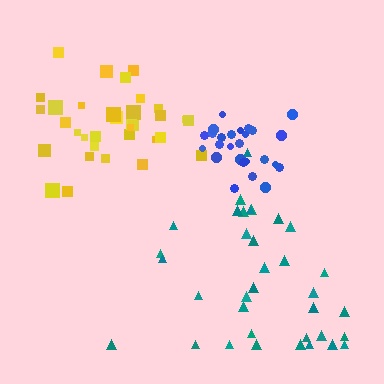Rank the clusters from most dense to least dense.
blue, yellow, teal.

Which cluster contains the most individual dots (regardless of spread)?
Teal (35).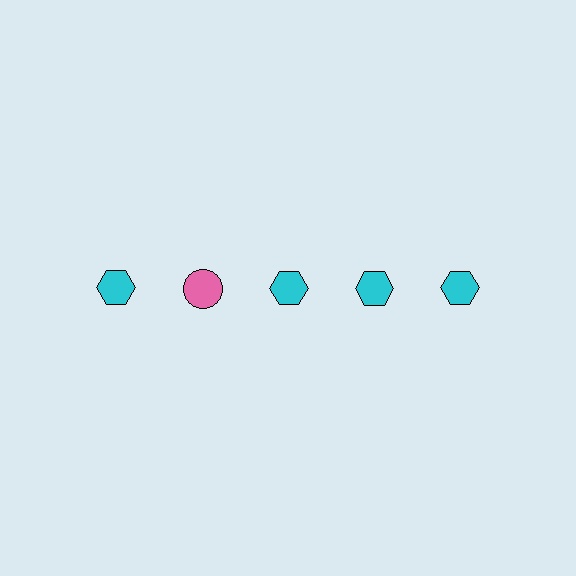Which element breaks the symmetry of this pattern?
The pink circle in the top row, second from left column breaks the symmetry. All other shapes are cyan hexagons.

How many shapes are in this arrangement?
There are 5 shapes arranged in a grid pattern.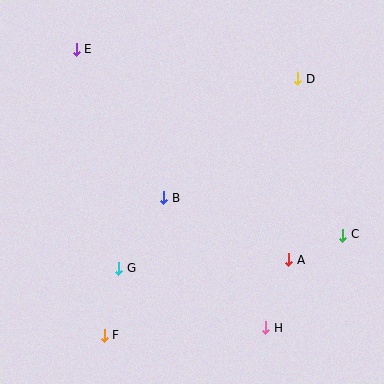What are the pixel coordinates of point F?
Point F is at (105, 336).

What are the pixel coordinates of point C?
Point C is at (343, 235).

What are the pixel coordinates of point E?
Point E is at (76, 50).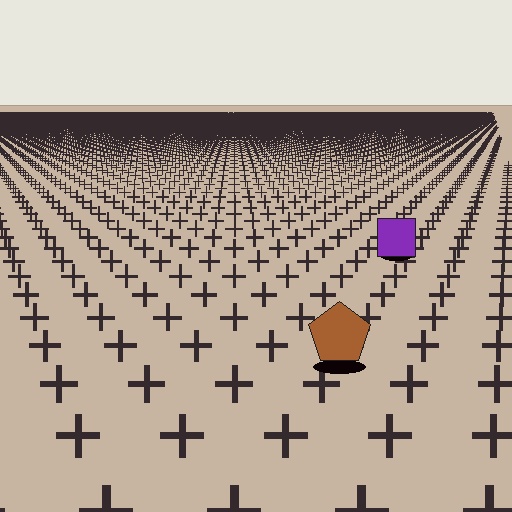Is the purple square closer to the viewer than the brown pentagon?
No. The brown pentagon is closer — you can tell from the texture gradient: the ground texture is coarser near it.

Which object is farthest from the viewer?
The purple square is farthest from the viewer. It appears smaller and the ground texture around it is denser.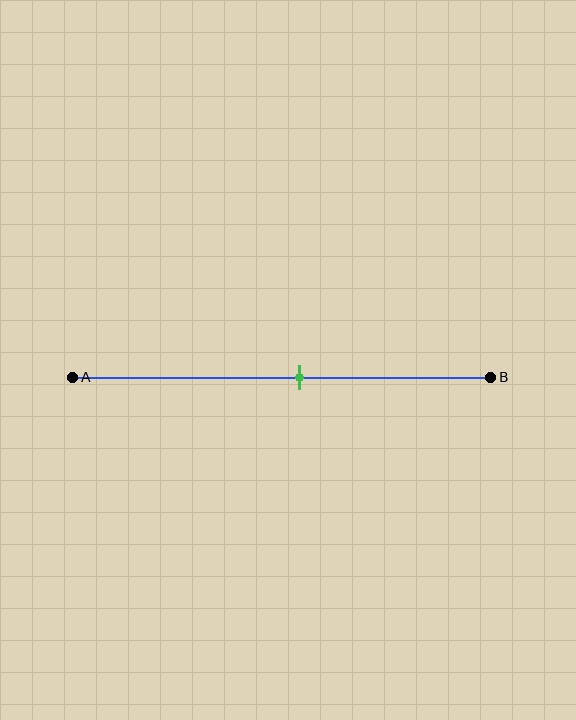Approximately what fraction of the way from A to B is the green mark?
The green mark is approximately 55% of the way from A to B.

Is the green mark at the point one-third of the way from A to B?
No, the mark is at about 55% from A, not at the 33% one-third point.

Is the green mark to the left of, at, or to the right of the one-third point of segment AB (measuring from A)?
The green mark is to the right of the one-third point of segment AB.